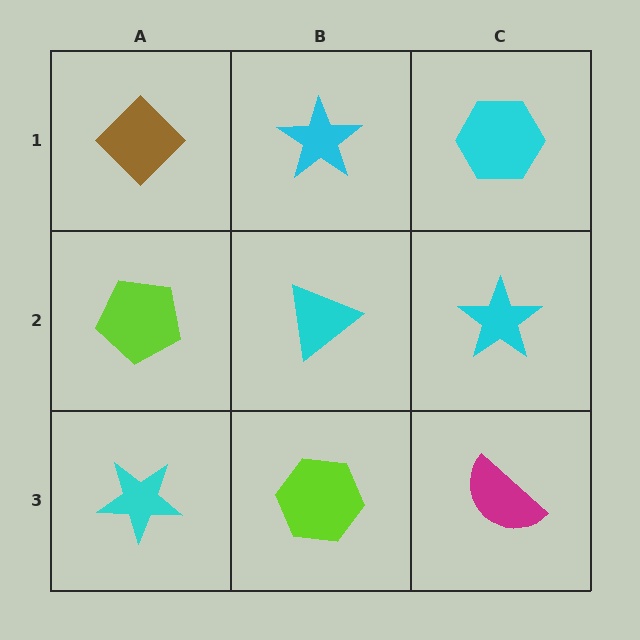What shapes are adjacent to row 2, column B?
A cyan star (row 1, column B), a lime hexagon (row 3, column B), a lime pentagon (row 2, column A), a cyan star (row 2, column C).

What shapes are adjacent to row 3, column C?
A cyan star (row 2, column C), a lime hexagon (row 3, column B).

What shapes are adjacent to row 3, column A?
A lime pentagon (row 2, column A), a lime hexagon (row 3, column B).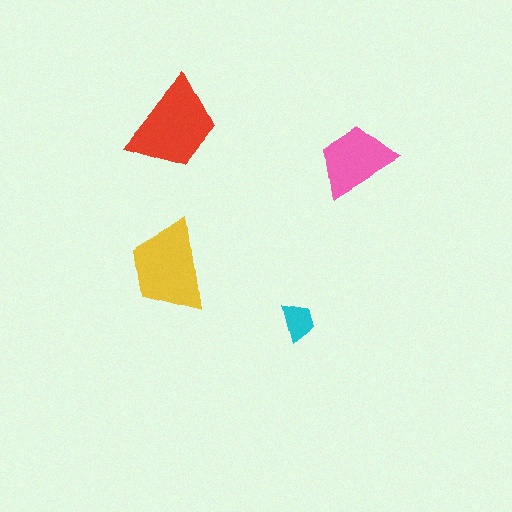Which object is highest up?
The red trapezoid is topmost.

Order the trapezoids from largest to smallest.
the red one, the yellow one, the pink one, the cyan one.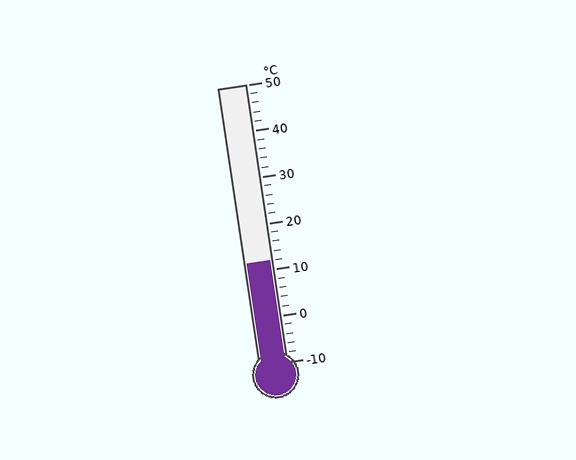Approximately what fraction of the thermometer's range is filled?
The thermometer is filled to approximately 35% of its range.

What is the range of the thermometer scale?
The thermometer scale ranges from -10°C to 50°C.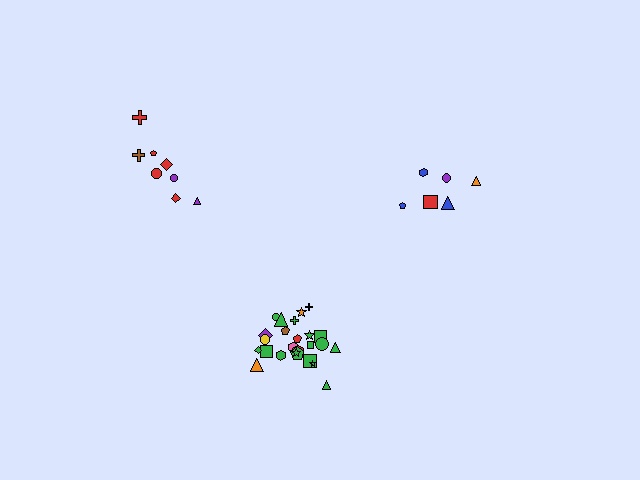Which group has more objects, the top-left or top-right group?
The top-left group.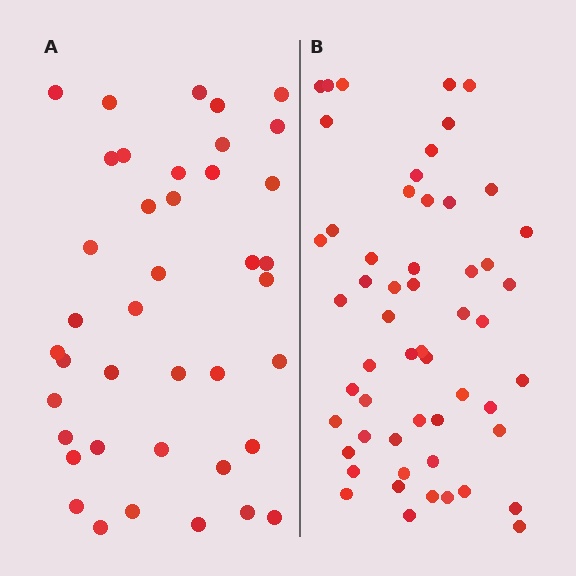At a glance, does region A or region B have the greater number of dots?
Region B (the right region) has more dots.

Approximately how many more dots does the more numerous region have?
Region B has approximately 15 more dots than region A.